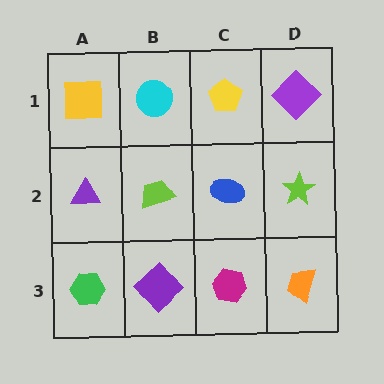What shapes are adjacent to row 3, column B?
A lime trapezoid (row 2, column B), a green hexagon (row 3, column A), a magenta hexagon (row 3, column C).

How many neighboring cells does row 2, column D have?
3.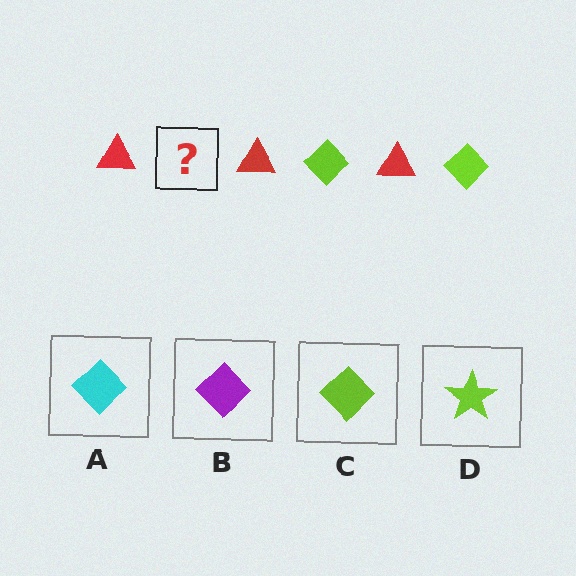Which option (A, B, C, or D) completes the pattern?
C.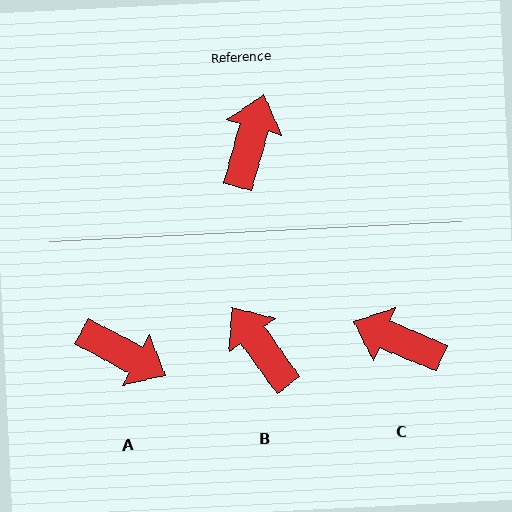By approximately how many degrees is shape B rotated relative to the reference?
Approximately 52 degrees counter-clockwise.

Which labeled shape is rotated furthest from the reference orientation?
A, about 102 degrees away.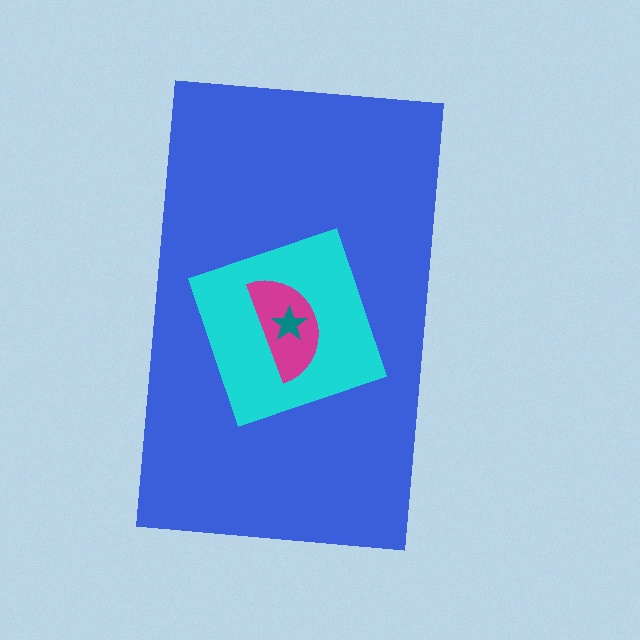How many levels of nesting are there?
4.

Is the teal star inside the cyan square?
Yes.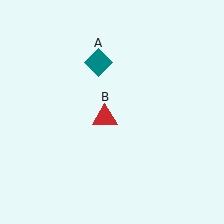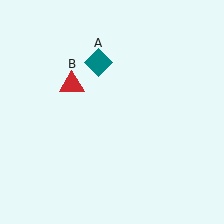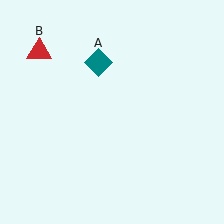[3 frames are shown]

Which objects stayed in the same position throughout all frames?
Teal diamond (object A) remained stationary.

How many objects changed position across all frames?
1 object changed position: red triangle (object B).